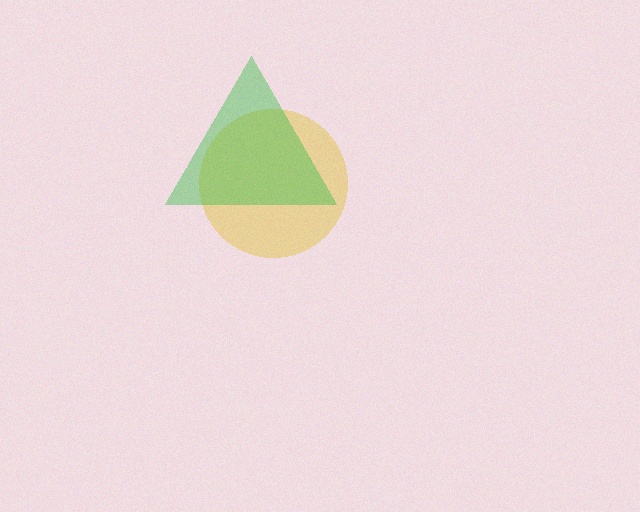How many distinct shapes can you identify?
There are 2 distinct shapes: a yellow circle, a green triangle.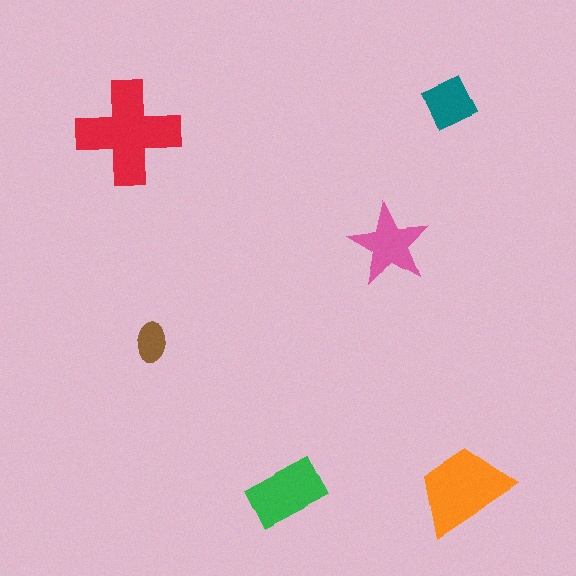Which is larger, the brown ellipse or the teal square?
The teal square.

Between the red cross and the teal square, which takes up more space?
The red cross.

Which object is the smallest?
The brown ellipse.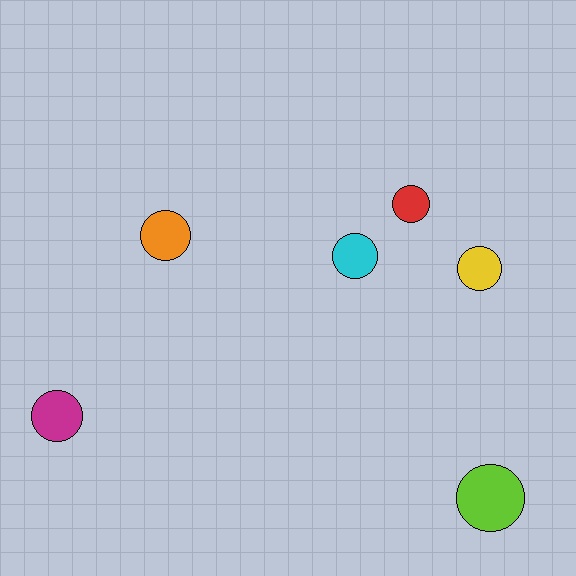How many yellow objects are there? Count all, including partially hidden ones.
There is 1 yellow object.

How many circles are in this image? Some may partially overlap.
There are 6 circles.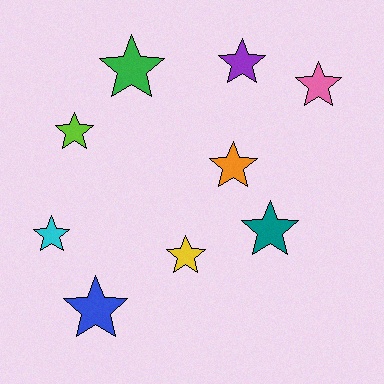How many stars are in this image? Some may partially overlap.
There are 9 stars.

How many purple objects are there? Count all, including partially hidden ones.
There is 1 purple object.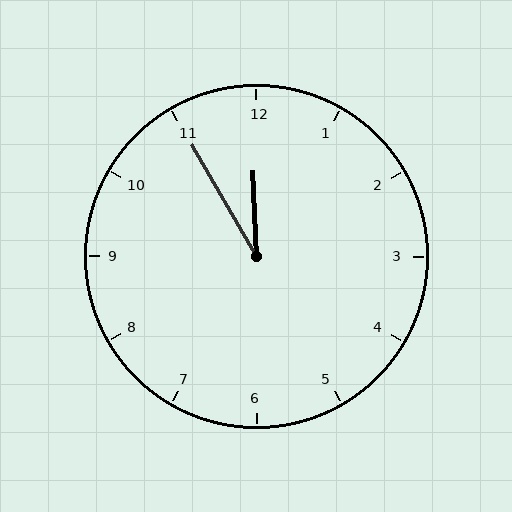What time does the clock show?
11:55.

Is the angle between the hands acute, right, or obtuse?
It is acute.